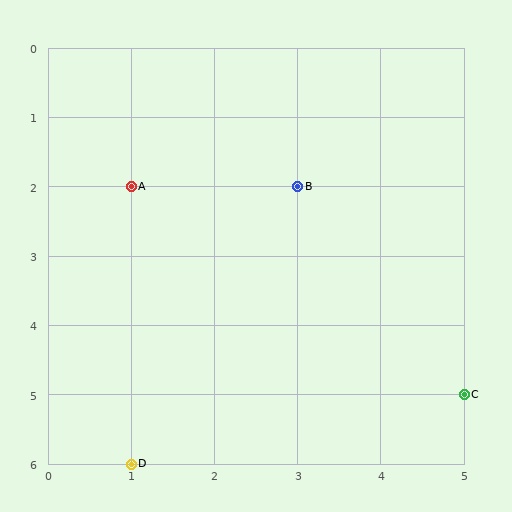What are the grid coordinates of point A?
Point A is at grid coordinates (1, 2).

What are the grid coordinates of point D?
Point D is at grid coordinates (1, 6).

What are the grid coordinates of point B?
Point B is at grid coordinates (3, 2).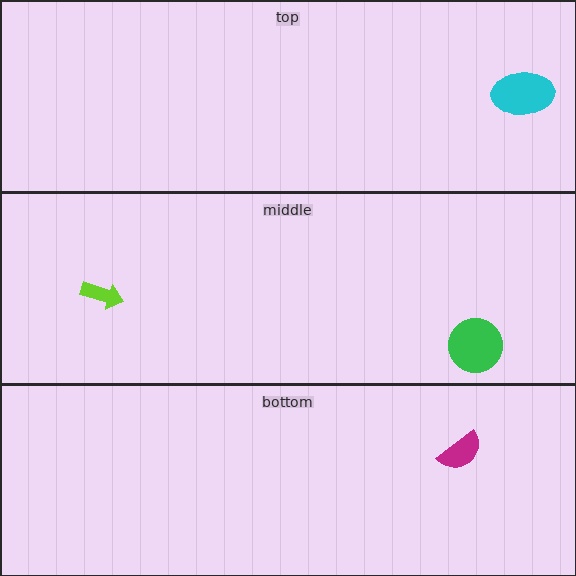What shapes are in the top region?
The cyan ellipse.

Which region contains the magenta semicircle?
The bottom region.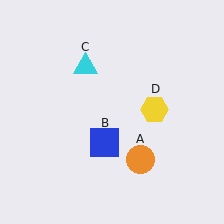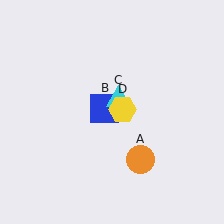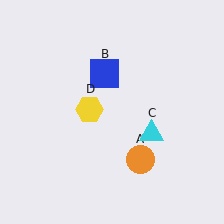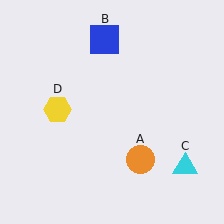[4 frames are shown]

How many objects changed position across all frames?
3 objects changed position: blue square (object B), cyan triangle (object C), yellow hexagon (object D).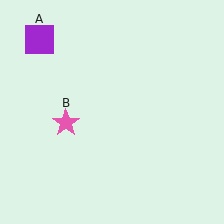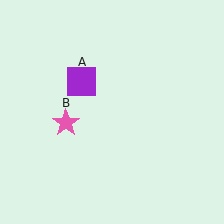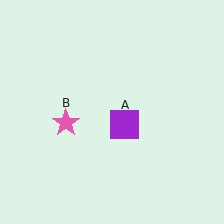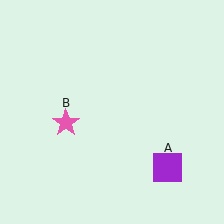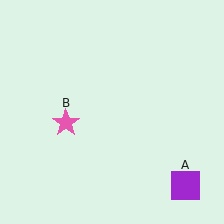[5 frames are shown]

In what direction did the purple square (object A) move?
The purple square (object A) moved down and to the right.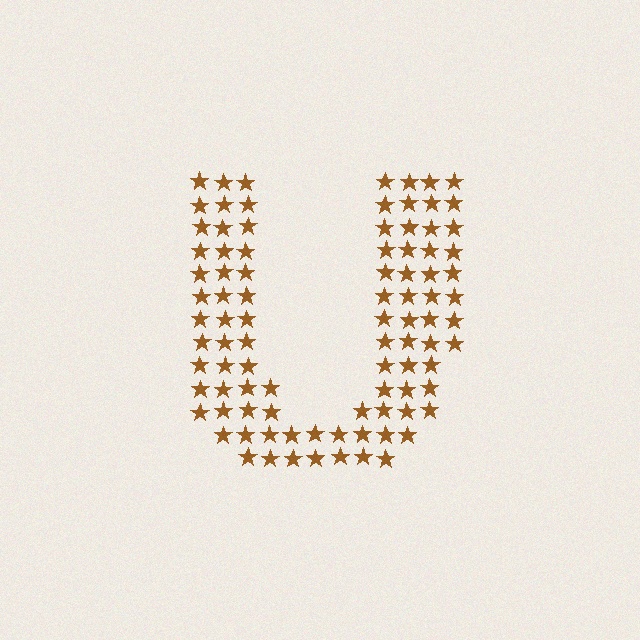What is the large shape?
The large shape is the letter U.